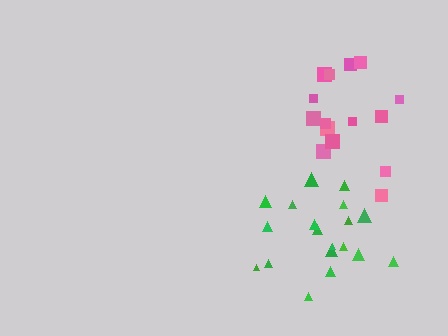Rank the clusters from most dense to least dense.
green, pink.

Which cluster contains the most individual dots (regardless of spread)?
Green (19).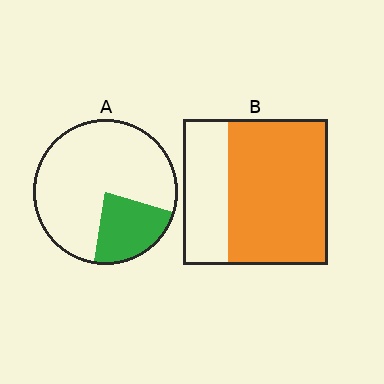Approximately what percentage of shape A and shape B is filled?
A is approximately 25% and B is approximately 70%.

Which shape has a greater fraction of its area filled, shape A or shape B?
Shape B.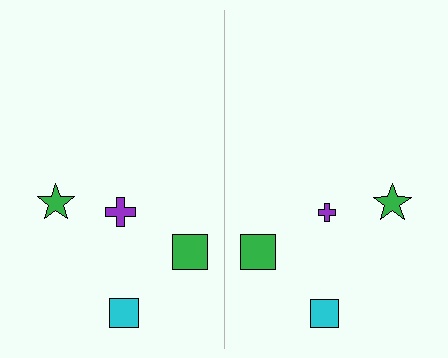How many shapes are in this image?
There are 8 shapes in this image.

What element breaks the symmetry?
The purple cross on the right side has a different size than its mirror counterpart.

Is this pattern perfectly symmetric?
No, the pattern is not perfectly symmetric. The purple cross on the right side has a different size than its mirror counterpart.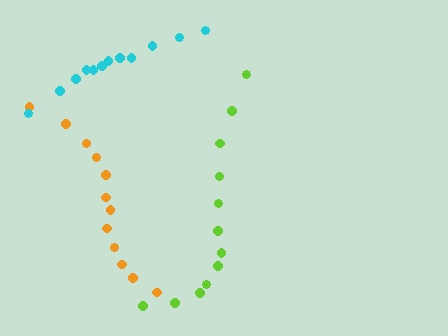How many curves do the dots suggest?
There are 3 distinct paths.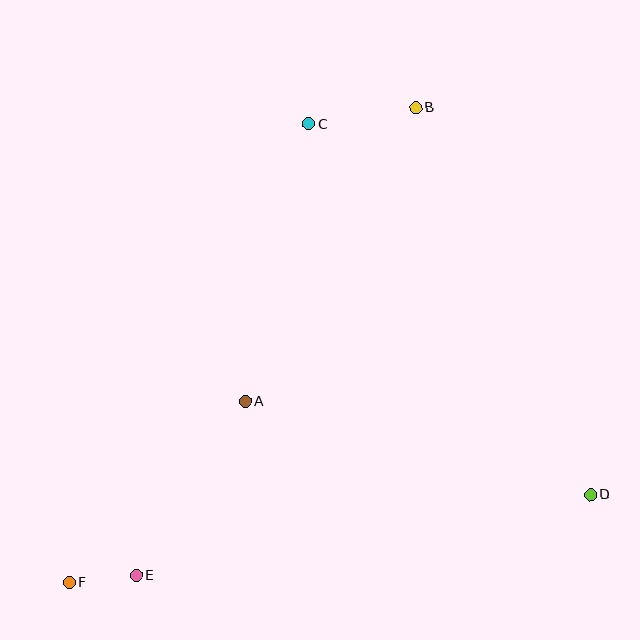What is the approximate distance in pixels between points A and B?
The distance between A and B is approximately 340 pixels.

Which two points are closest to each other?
Points E and F are closest to each other.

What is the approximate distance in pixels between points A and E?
The distance between A and E is approximately 205 pixels.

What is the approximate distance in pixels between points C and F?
The distance between C and F is approximately 517 pixels.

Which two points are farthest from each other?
Points B and F are farthest from each other.